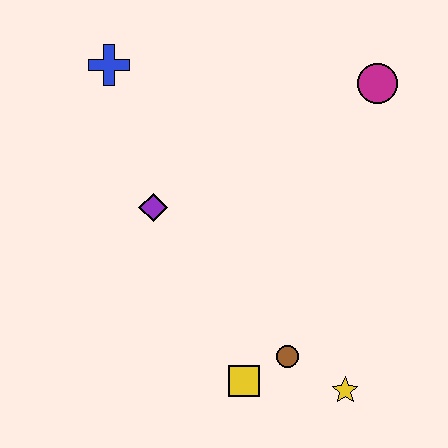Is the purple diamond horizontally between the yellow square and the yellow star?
No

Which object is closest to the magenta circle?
The purple diamond is closest to the magenta circle.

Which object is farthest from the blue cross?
The yellow star is farthest from the blue cross.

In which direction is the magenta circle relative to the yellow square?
The magenta circle is above the yellow square.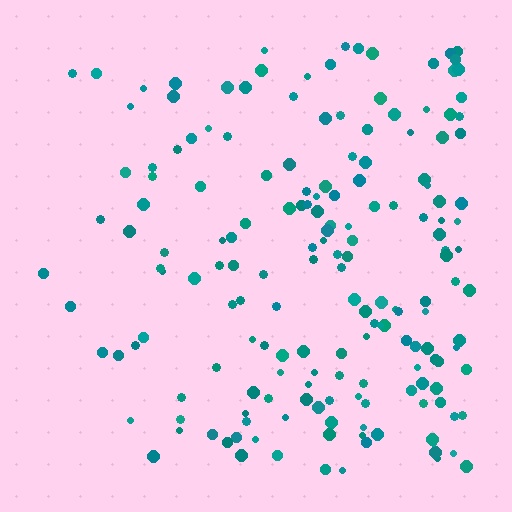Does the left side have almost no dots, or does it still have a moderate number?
Still a moderate number, just noticeably fewer than the right.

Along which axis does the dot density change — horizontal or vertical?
Horizontal.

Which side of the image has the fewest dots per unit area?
The left.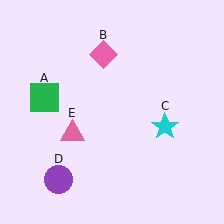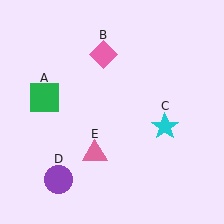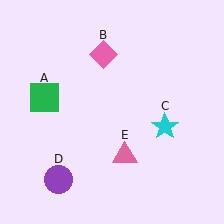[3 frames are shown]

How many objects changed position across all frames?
1 object changed position: pink triangle (object E).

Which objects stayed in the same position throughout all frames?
Green square (object A) and pink diamond (object B) and cyan star (object C) and purple circle (object D) remained stationary.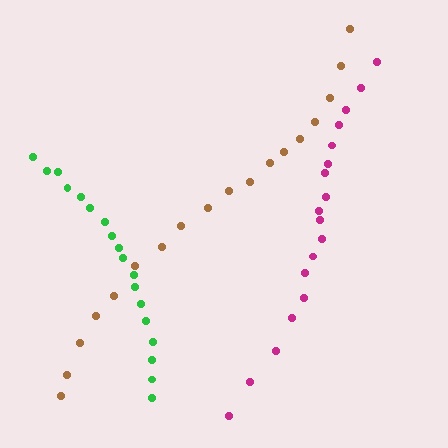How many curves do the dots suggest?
There are 3 distinct paths.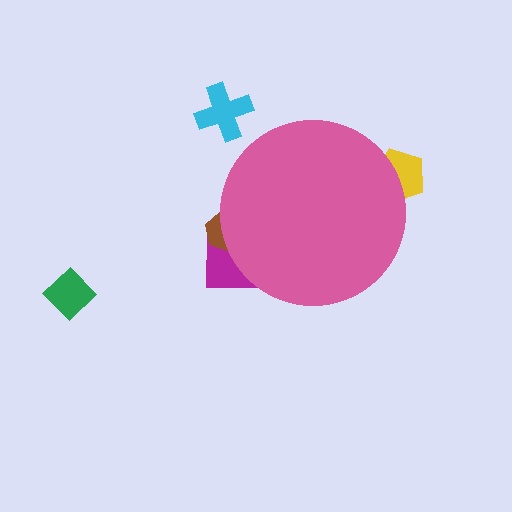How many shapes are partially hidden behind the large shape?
3 shapes are partially hidden.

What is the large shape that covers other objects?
A pink circle.